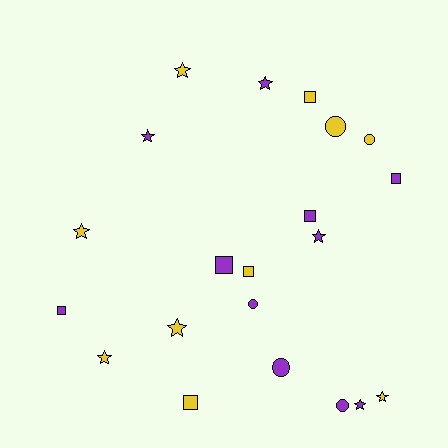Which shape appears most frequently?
Star, with 9 objects.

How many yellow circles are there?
There are 2 yellow circles.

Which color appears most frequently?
Purple, with 11 objects.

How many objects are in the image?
There are 21 objects.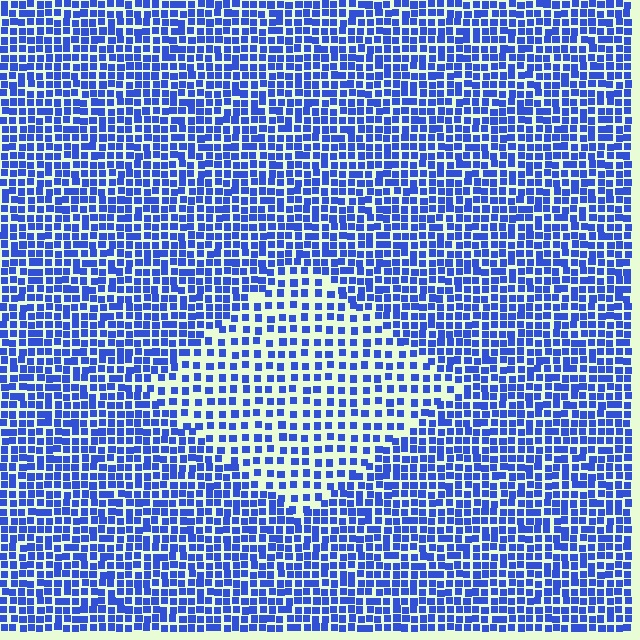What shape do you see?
I see a diamond.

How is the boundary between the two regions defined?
The boundary is defined by a change in element density (approximately 1.8x ratio). All elements are the same color, size, and shape.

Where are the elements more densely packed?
The elements are more densely packed outside the diamond boundary.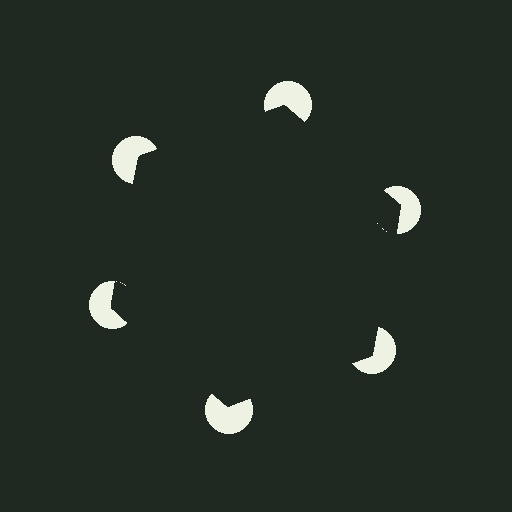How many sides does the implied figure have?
6 sides.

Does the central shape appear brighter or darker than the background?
It typically appears slightly darker than the background, even though no actual brightness change is drawn.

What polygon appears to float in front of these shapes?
An illusory hexagon — its edges are inferred from the aligned wedge cuts in the pac-man discs, not physically drawn.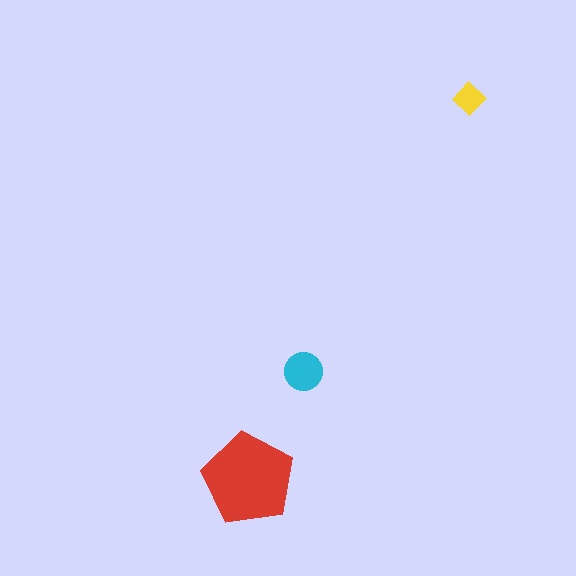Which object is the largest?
The red pentagon.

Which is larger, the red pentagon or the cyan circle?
The red pentagon.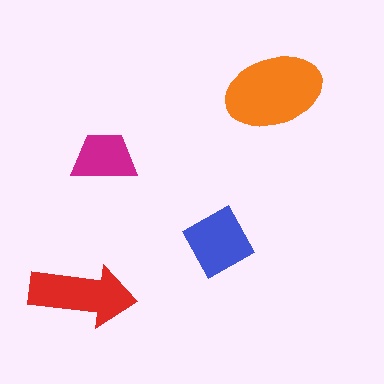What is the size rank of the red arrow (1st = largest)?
2nd.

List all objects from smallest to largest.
The magenta trapezoid, the blue diamond, the red arrow, the orange ellipse.